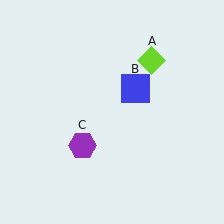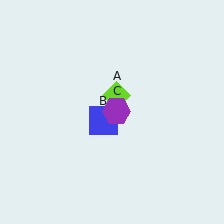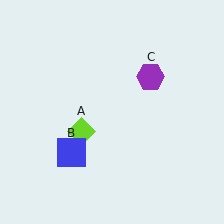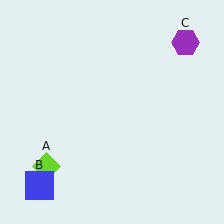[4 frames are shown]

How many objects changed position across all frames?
3 objects changed position: lime diamond (object A), blue square (object B), purple hexagon (object C).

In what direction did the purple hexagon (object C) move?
The purple hexagon (object C) moved up and to the right.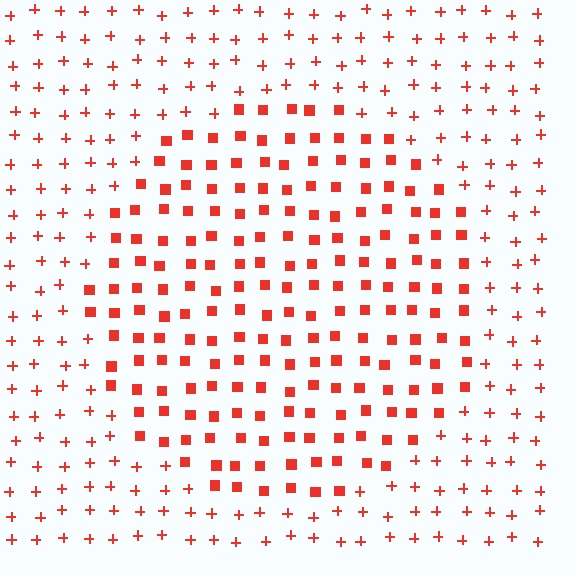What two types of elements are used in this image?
The image uses squares inside the circle region and plus signs outside it.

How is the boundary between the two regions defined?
The boundary is defined by a change in element shape: squares inside vs. plus signs outside. All elements share the same color and spacing.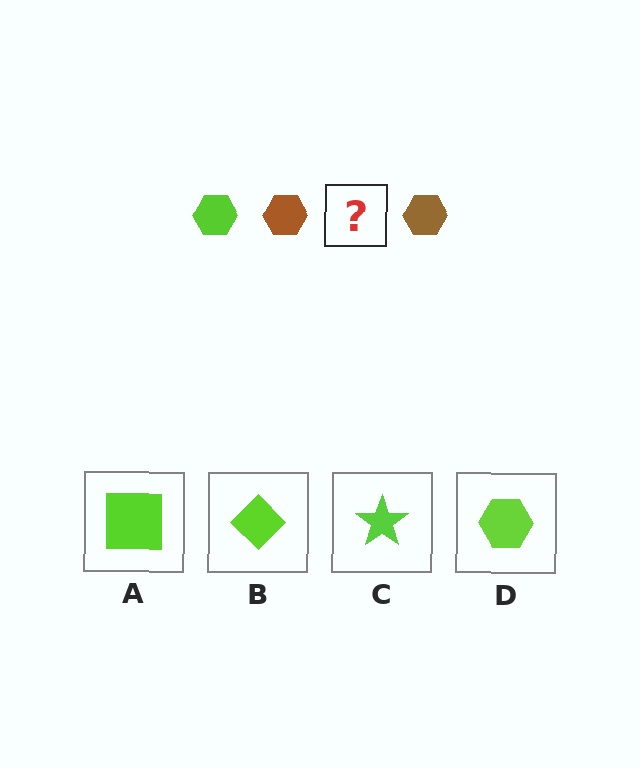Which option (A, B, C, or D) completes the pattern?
D.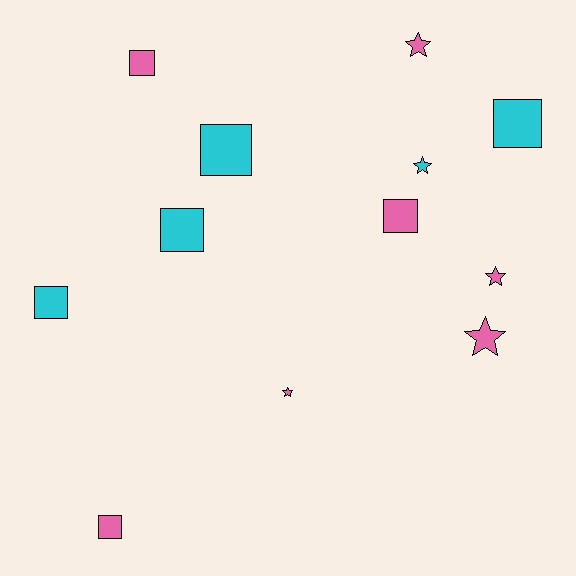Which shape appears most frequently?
Square, with 7 objects.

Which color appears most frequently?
Pink, with 7 objects.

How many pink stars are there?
There are 4 pink stars.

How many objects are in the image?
There are 12 objects.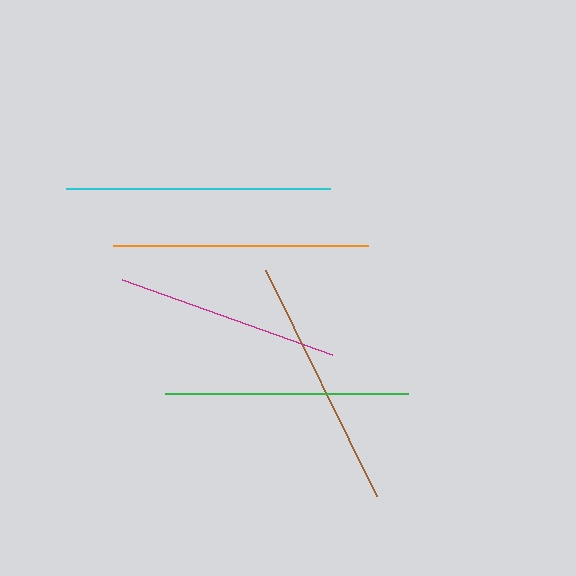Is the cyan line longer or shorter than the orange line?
The cyan line is longer than the orange line.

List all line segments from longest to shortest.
From longest to shortest: cyan, orange, brown, green, magenta.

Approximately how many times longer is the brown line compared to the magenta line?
The brown line is approximately 1.1 times the length of the magenta line.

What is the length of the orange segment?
The orange segment is approximately 255 pixels long.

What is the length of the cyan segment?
The cyan segment is approximately 264 pixels long.